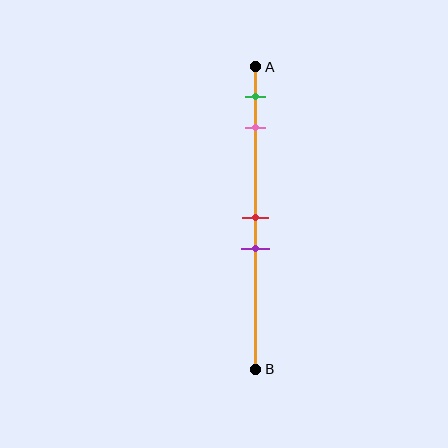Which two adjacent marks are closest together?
The red and purple marks are the closest adjacent pair.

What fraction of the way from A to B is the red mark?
The red mark is approximately 50% (0.5) of the way from A to B.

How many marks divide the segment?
There are 4 marks dividing the segment.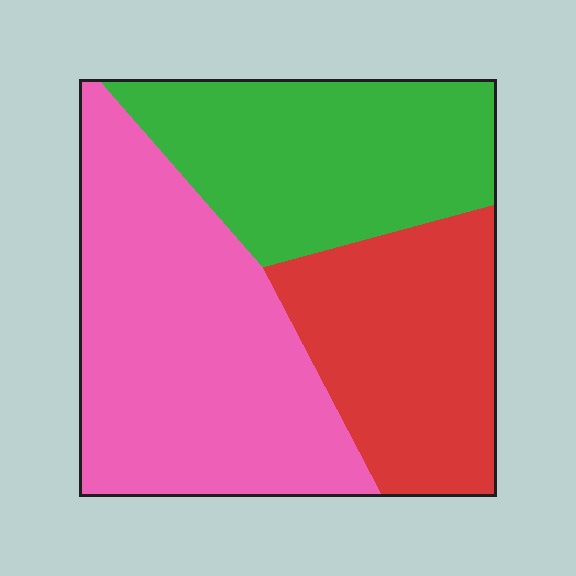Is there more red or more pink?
Pink.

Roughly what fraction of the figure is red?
Red takes up between a sixth and a third of the figure.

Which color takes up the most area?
Pink, at roughly 45%.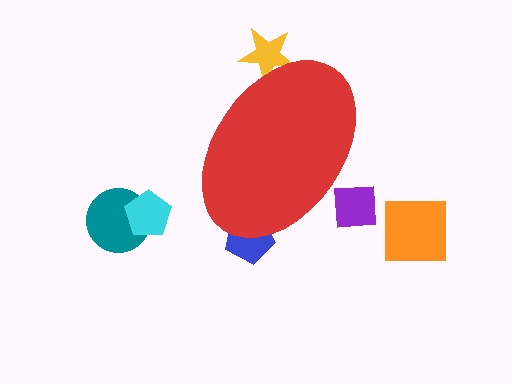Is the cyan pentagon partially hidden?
No, the cyan pentagon is fully visible.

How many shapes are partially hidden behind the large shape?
3 shapes are partially hidden.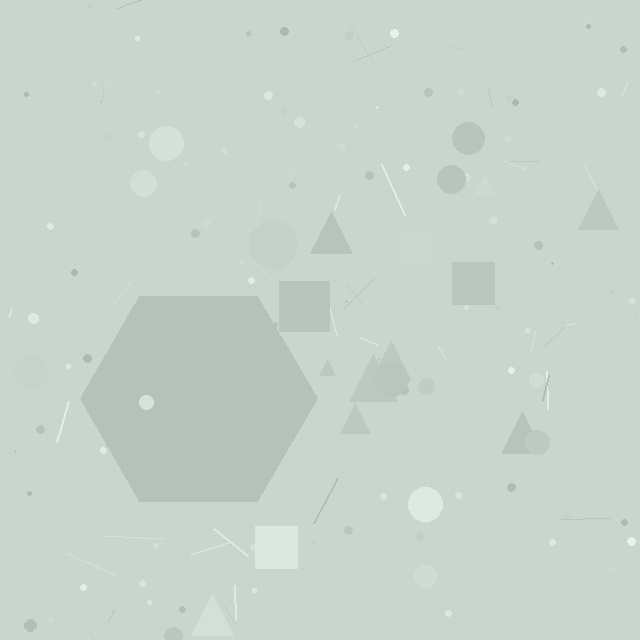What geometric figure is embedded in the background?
A hexagon is embedded in the background.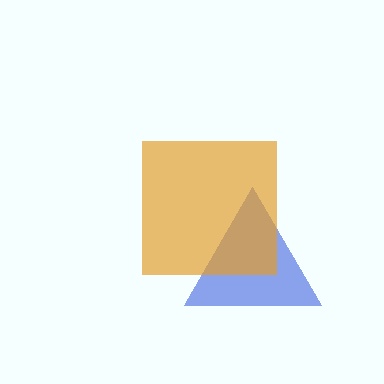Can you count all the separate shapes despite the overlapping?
Yes, there are 2 separate shapes.